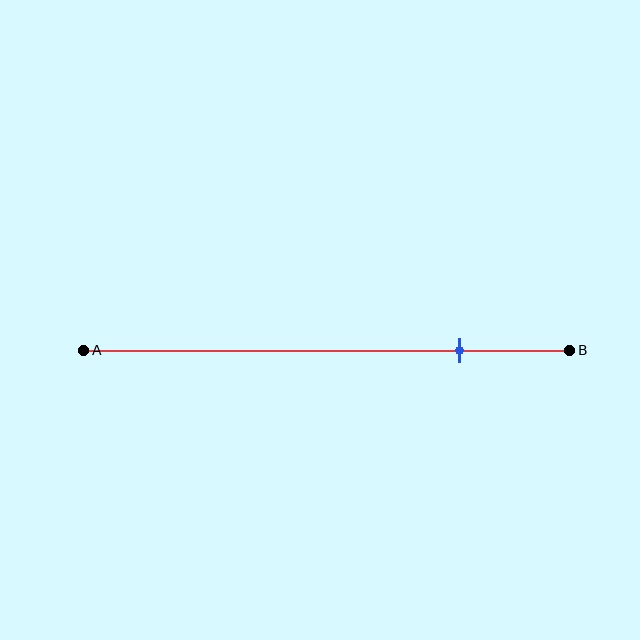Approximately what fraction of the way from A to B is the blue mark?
The blue mark is approximately 75% of the way from A to B.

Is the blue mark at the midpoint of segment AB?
No, the mark is at about 75% from A, not at the 50% midpoint.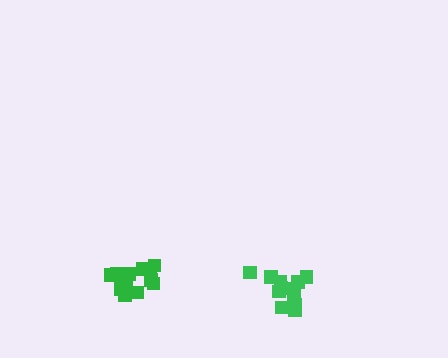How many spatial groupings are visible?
There are 2 spatial groupings.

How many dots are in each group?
Group 1: 14 dots, Group 2: 13 dots (27 total).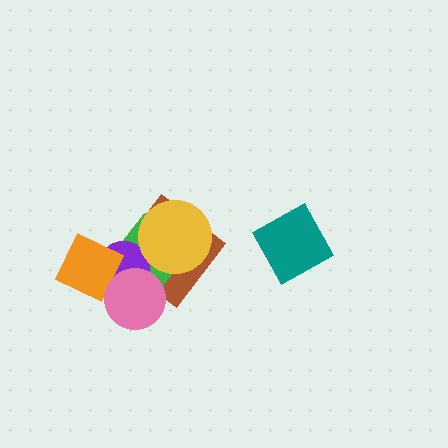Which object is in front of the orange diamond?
The pink circle is in front of the orange diamond.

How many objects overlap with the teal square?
0 objects overlap with the teal square.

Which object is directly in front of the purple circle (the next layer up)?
The orange diamond is directly in front of the purple circle.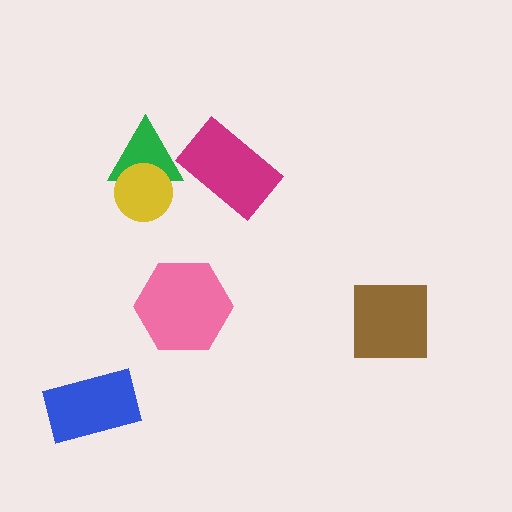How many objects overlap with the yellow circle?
1 object overlaps with the yellow circle.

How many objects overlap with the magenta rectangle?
0 objects overlap with the magenta rectangle.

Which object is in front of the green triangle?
The yellow circle is in front of the green triangle.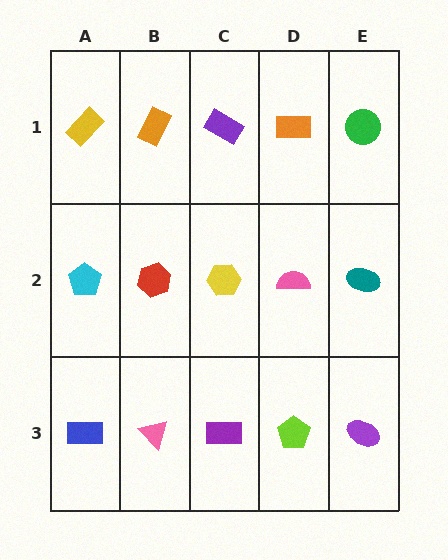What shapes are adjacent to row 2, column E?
A green circle (row 1, column E), a purple ellipse (row 3, column E), a pink semicircle (row 2, column D).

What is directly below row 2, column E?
A purple ellipse.